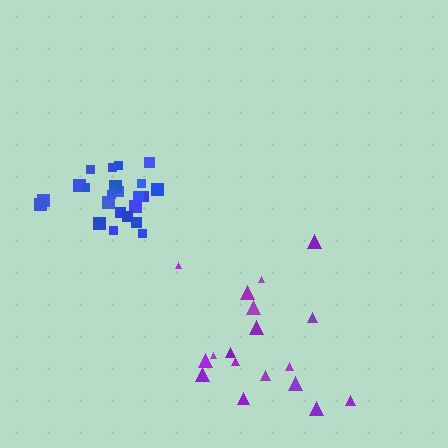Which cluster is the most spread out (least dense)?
Purple.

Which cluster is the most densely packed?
Blue.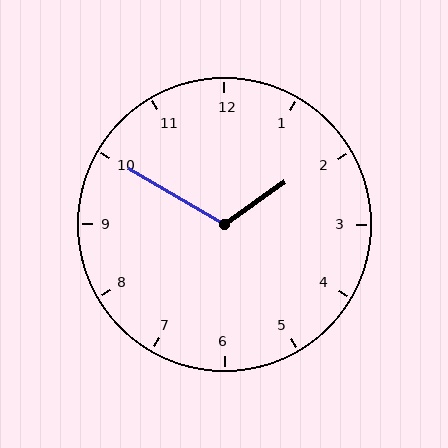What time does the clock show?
1:50.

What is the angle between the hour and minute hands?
Approximately 115 degrees.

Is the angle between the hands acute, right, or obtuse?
It is obtuse.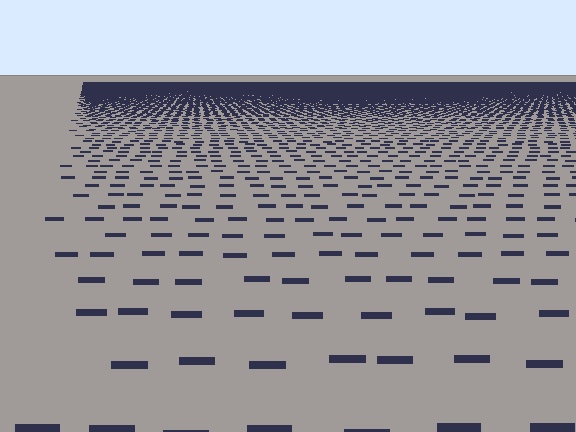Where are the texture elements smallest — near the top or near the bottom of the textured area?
Near the top.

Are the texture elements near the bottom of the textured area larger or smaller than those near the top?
Larger. Near the bottom, elements are closer to the viewer and appear at a bigger on-screen size.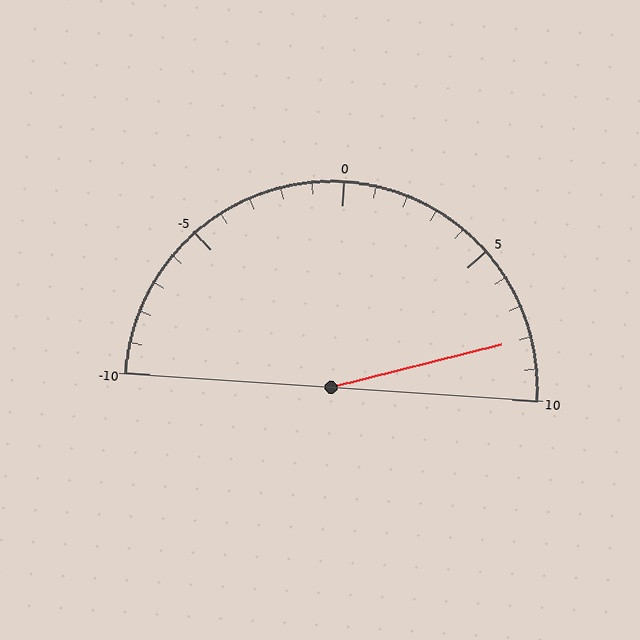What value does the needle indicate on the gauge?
The needle indicates approximately 8.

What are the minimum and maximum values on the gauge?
The gauge ranges from -10 to 10.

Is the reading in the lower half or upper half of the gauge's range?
The reading is in the upper half of the range (-10 to 10).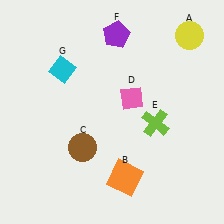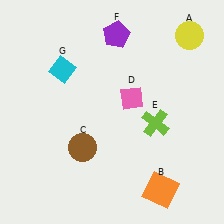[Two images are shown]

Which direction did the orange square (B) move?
The orange square (B) moved right.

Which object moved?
The orange square (B) moved right.